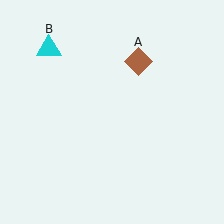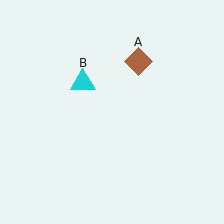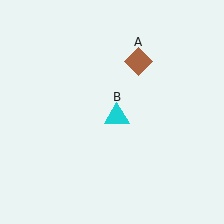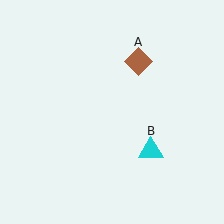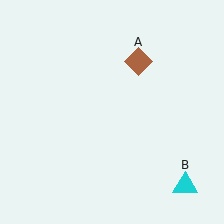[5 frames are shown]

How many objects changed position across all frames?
1 object changed position: cyan triangle (object B).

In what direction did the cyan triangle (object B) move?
The cyan triangle (object B) moved down and to the right.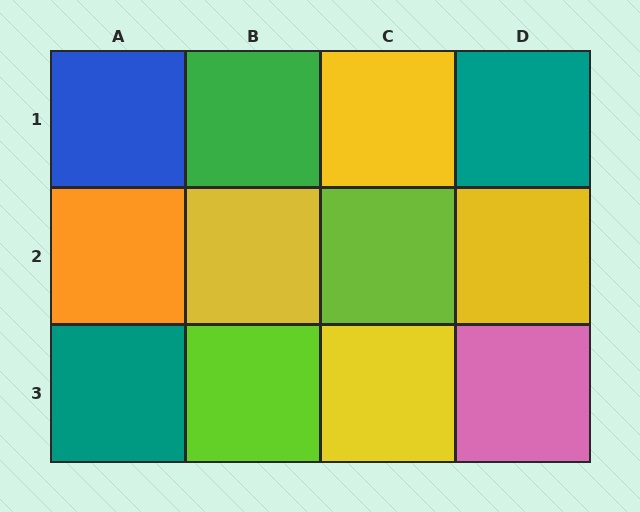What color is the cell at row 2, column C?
Lime.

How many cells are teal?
2 cells are teal.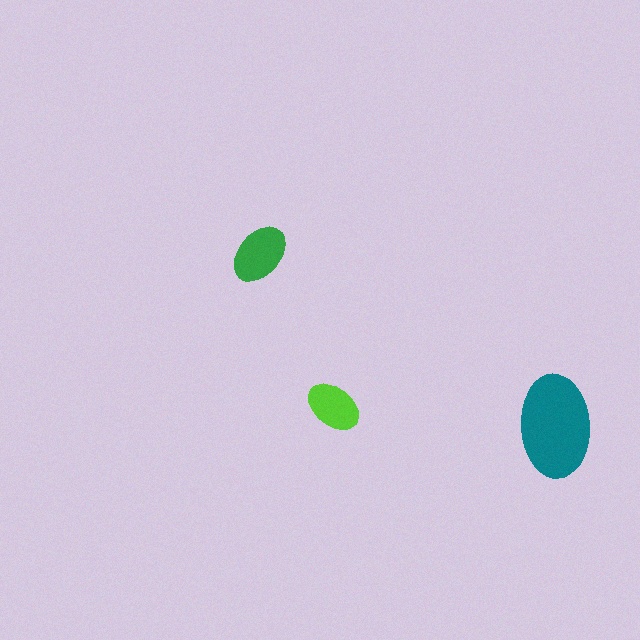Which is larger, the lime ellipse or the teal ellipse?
The teal one.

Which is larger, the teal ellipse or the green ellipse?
The teal one.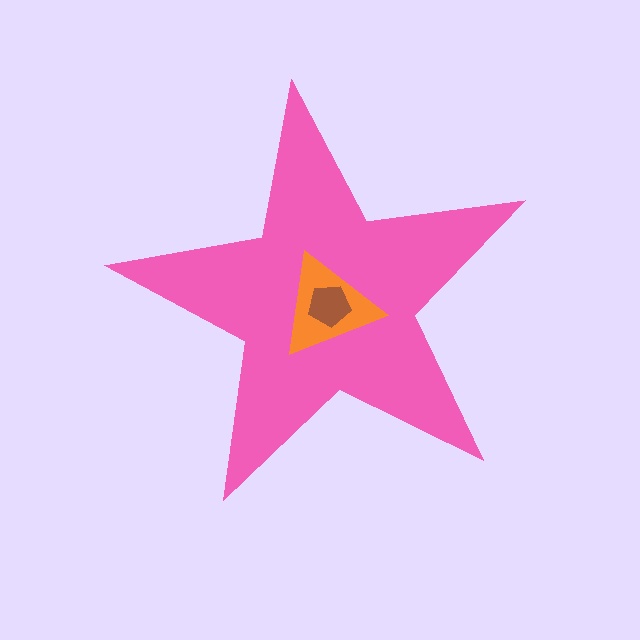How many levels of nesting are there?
3.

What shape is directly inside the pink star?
The orange triangle.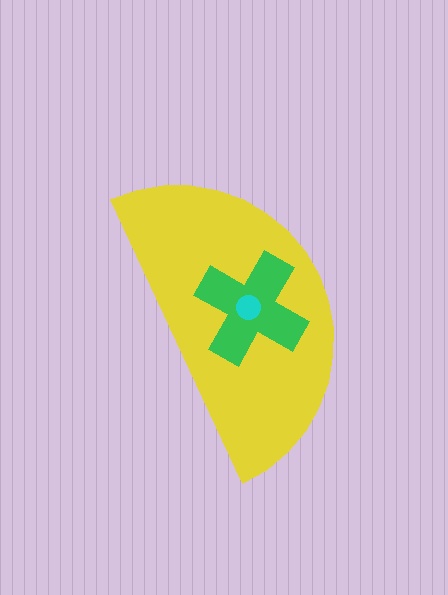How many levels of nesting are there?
3.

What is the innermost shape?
The cyan circle.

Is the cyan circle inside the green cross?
Yes.